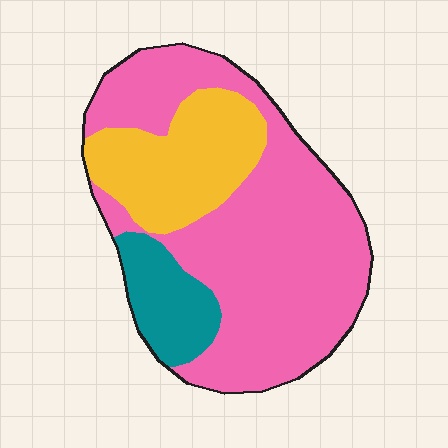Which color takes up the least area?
Teal, at roughly 10%.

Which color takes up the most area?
Pink, at roughly 65%.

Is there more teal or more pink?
Pink.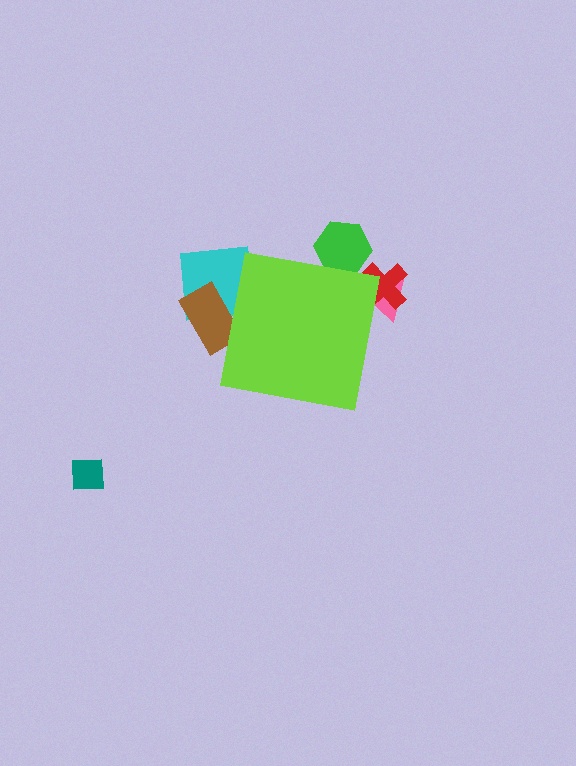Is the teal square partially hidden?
No, the teal square is fully visible.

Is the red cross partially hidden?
Yes, the red cross is partially hidden behind the lime square.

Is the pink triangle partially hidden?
Yes, the pink triangle is partially hidden behind the lime square.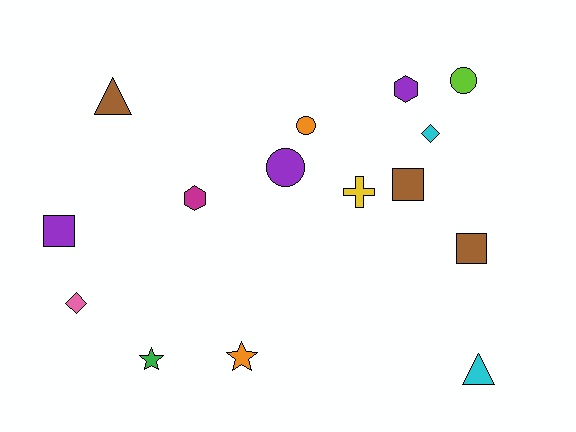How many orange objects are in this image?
There are 2 orange objects.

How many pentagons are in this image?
There are no pentagons.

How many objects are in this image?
There are 15 objects.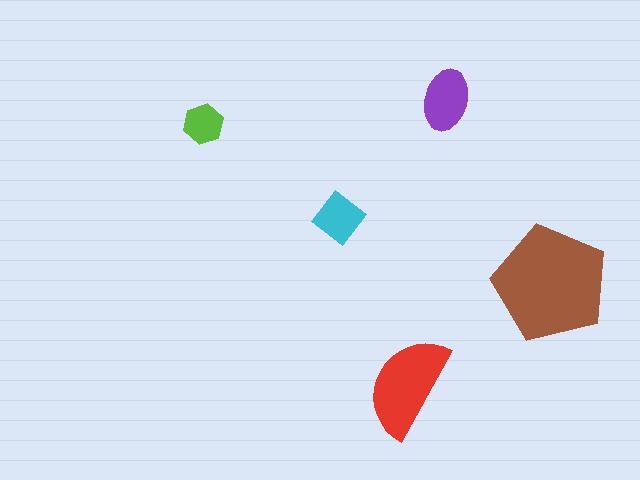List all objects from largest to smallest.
The brown pentagon, the red semicircle, the purple ellipse, the cyan diamond, the lime hexagon.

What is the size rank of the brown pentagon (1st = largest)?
1st.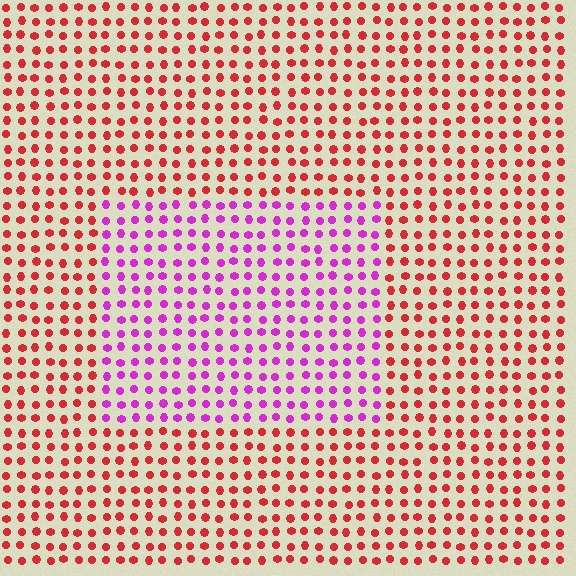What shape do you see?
I see a rectangle.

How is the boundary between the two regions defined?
The boundary is defined purely by a slight shift in hue (about 56 degrees). Spacing, size, and orientation are identical on both sides.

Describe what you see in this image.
The image is filled with small red elements in a uniform arrangement. A rectangle-shaped region is visible where the elements are tinted to a slightly different hue, forming a subtle color boundary.